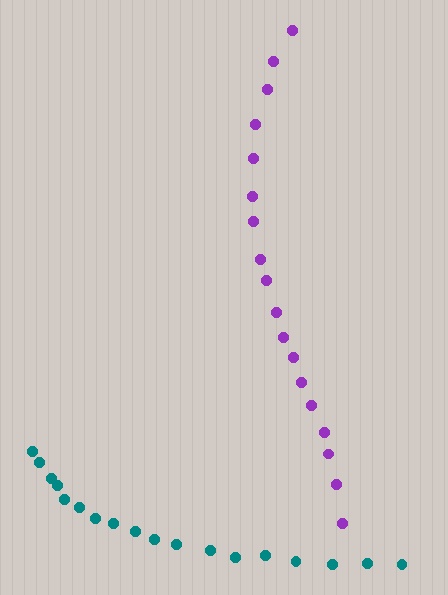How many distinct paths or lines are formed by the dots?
There are 2 distinct paths.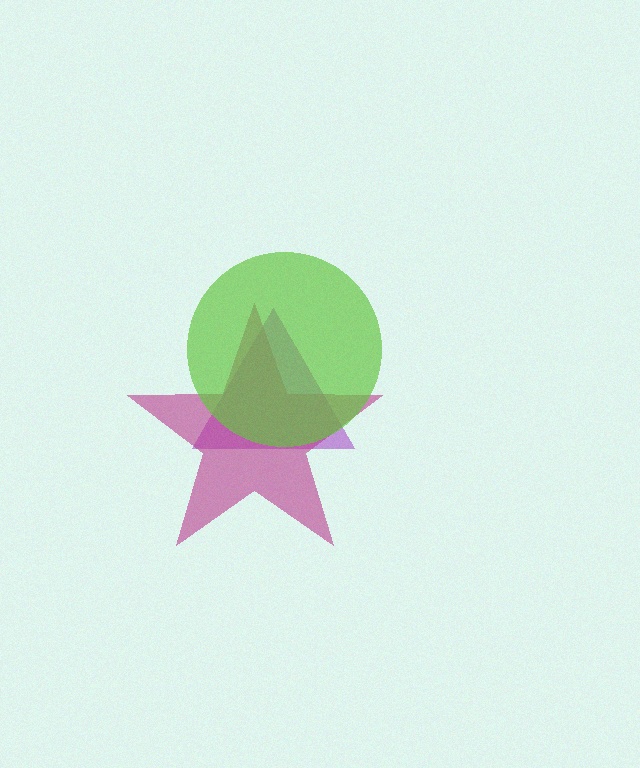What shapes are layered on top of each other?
The layered shapes are: a purple triangle, a magenta star, a lime circle.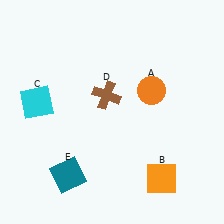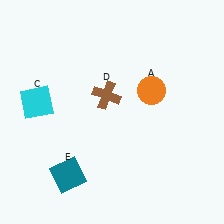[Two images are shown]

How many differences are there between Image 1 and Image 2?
There is 1 difference between the two images.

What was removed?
The orange square (B) was removed in Image 2.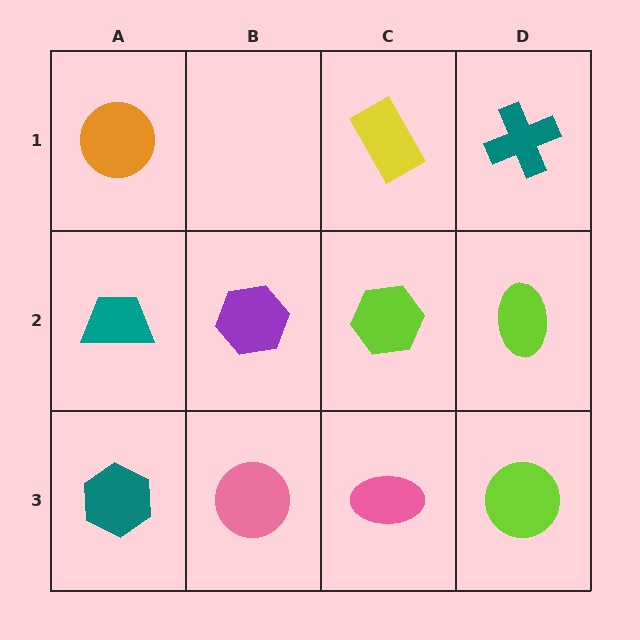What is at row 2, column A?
A teal trapezoid.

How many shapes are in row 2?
4 shapes.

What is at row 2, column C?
A lime hexagon.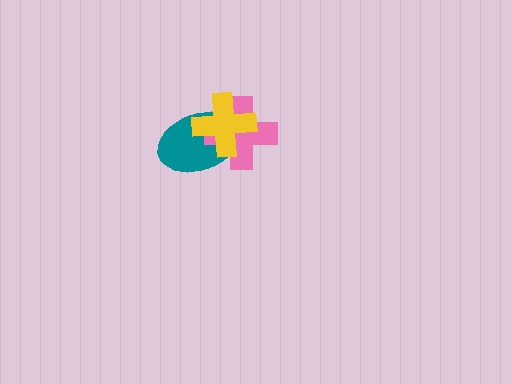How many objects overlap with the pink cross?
2 objects overlap with the pink cross.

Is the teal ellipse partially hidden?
Yes, it is partially covered by another shape.